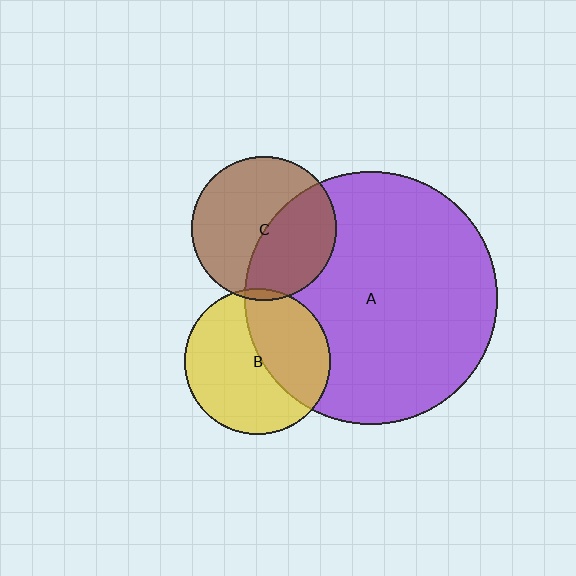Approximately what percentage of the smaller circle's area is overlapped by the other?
Approximately 45%.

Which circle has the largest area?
Circle A (purple).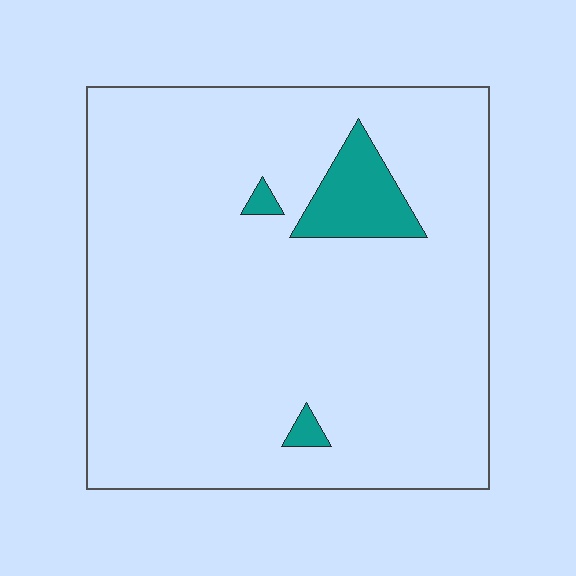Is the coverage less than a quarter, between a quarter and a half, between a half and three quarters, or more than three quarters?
Less than a quarter.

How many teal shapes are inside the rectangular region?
3.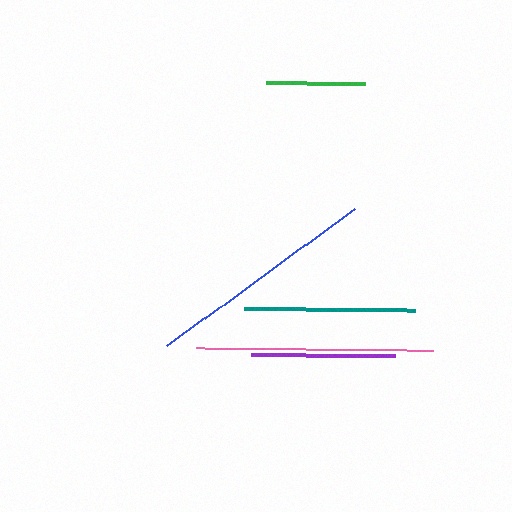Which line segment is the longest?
The pink line is the longest at approximately 237 pixels.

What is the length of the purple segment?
The purple segment is approximately 144 pixels long.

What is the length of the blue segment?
The blue segment is approximately 233 pixels long.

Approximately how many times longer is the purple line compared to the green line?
The purple line is approximately 1.4 times the length of the green line.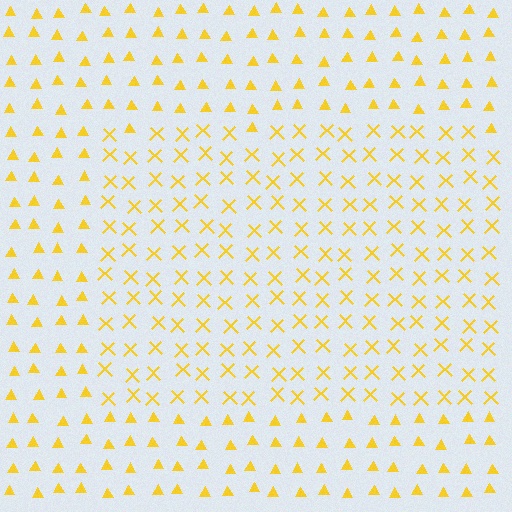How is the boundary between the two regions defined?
The boundary is defined by a change in element shape: X marks inside vs. triangles outside. All elements share the same color and spacing.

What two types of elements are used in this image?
The image uses X marks inside the rectangle region and triangles outside it.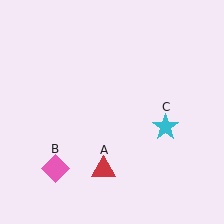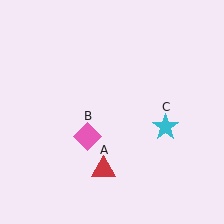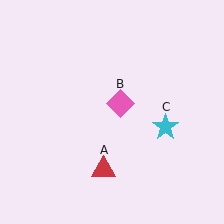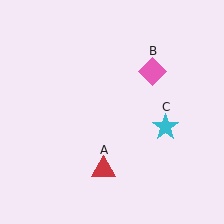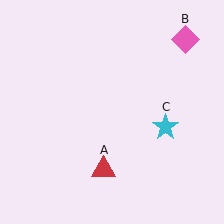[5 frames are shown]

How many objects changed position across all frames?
1 object changed position: pink diamond (object B).